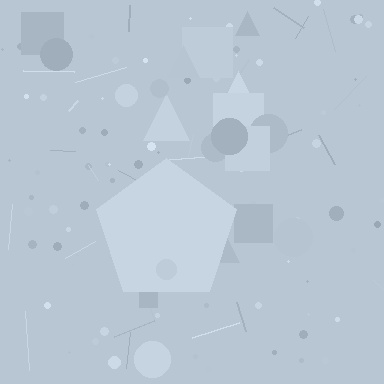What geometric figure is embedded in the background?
A pentagon is embedded in the background.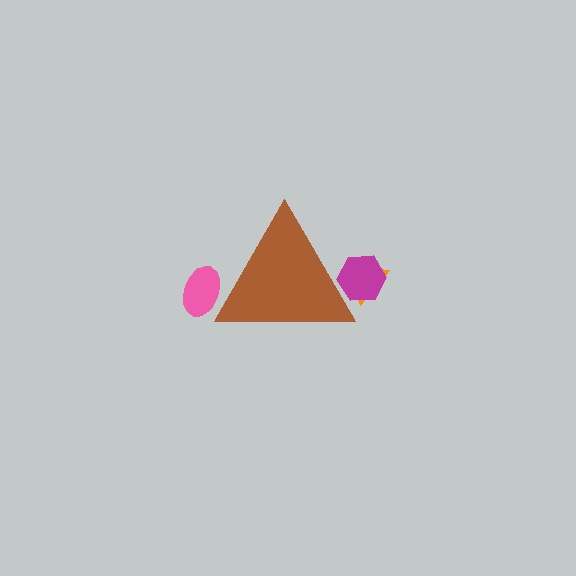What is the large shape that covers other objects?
A brown triangle.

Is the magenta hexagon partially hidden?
Yes, the magenta hexagon is partially hidden behind the brown triangle.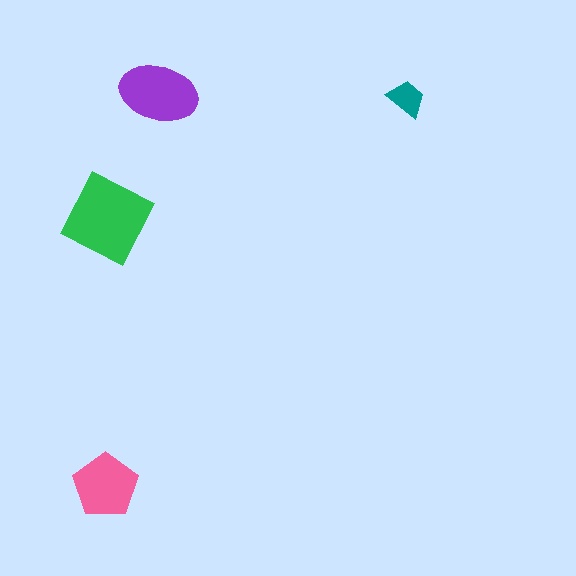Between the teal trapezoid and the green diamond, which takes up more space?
The green diamond.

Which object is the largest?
The green diamond.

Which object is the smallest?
The teal trapezoid.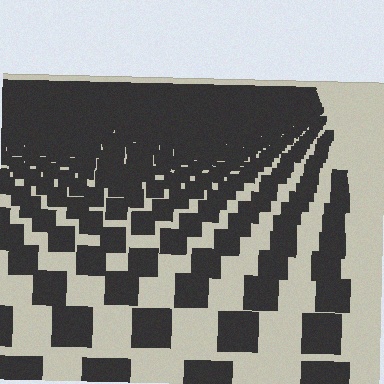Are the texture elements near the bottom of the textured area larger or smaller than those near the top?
Larger. Near the bottom, elements are closer to the viewer and appear at a bigger on-screen size.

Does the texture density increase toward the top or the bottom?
Density increases toward the top.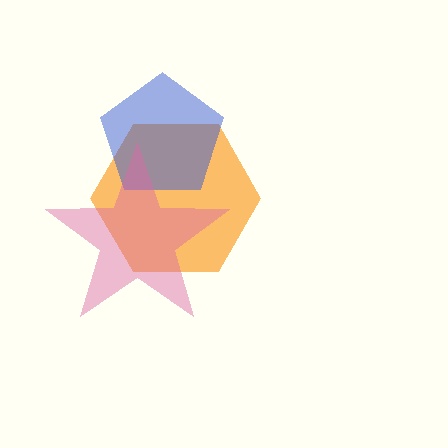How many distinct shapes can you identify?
There are 3 distinct shapes: an orange hexagon, a blue pentagon, a pink star.